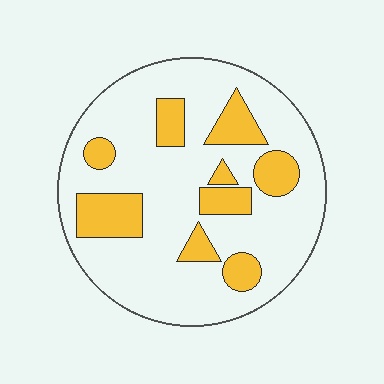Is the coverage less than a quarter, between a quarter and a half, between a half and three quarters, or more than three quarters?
Less than a quarter.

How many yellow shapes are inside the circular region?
9.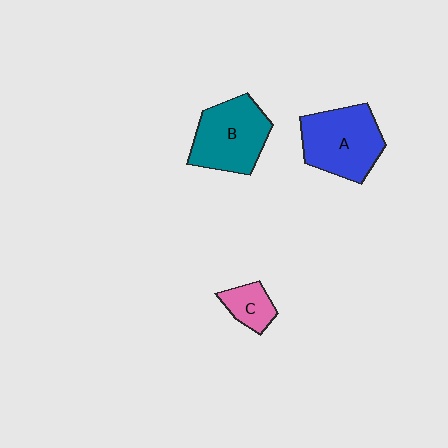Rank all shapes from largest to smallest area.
From largest to smallest: A (blue), B (teal), C (pink).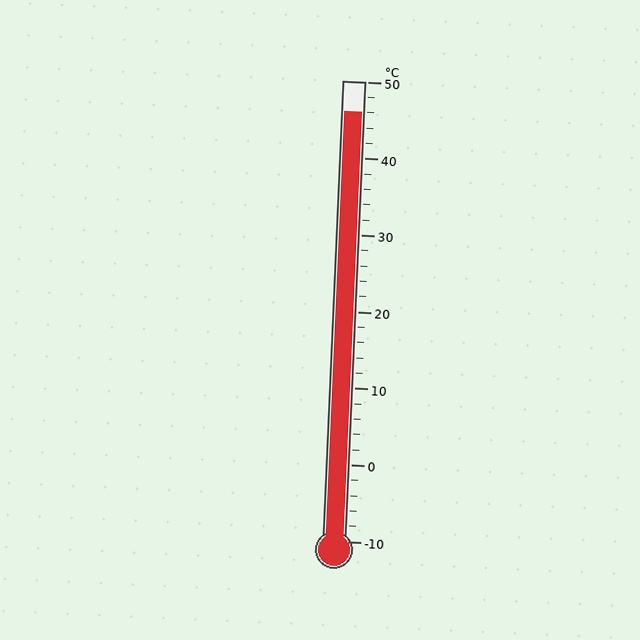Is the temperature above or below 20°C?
The temperature is above 20°C.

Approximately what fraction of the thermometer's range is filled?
The thermometer is filled to approximately 95% of its range.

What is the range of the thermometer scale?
The thermometer scale ranges from -10°C to 50°C.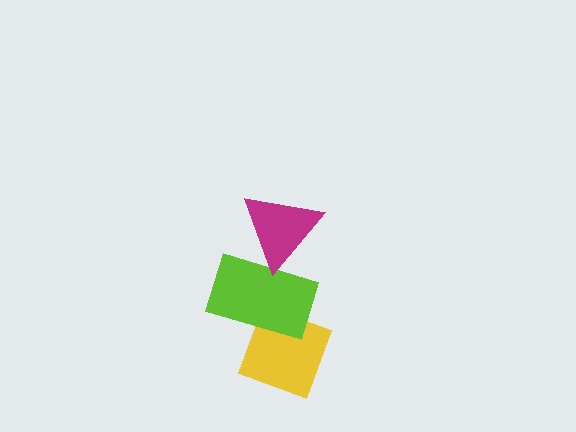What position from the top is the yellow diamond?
The yellow diamond is 3rd from the top.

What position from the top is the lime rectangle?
The lime rectangle is 2nd from the top.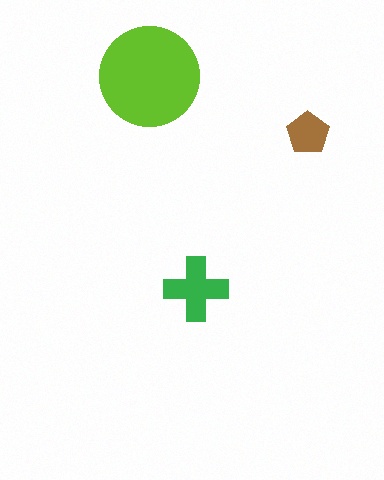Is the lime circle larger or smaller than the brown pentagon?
Larger.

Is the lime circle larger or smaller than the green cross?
Larger.